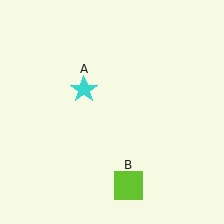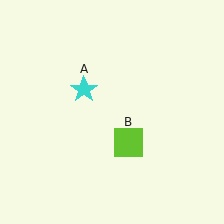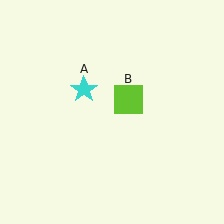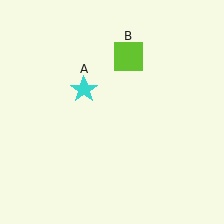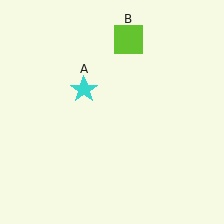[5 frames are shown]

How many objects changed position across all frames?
1 object changed position: lime square (object B).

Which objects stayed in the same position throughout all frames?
Cyan star (object A) remained stationary.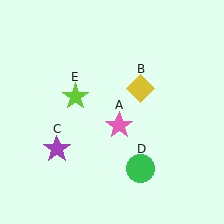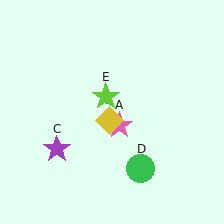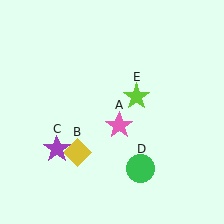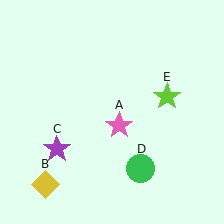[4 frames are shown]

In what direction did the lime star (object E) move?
The lime star (object E) moved right.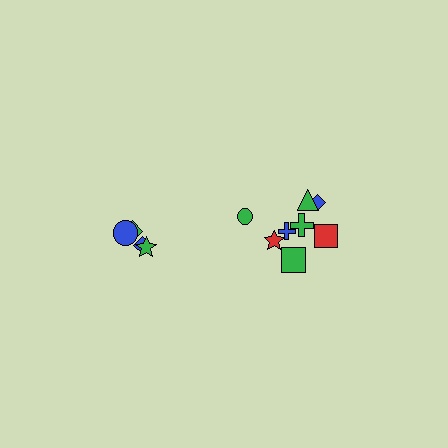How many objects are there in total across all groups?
There are 12 objects.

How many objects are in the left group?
There are 4 objects.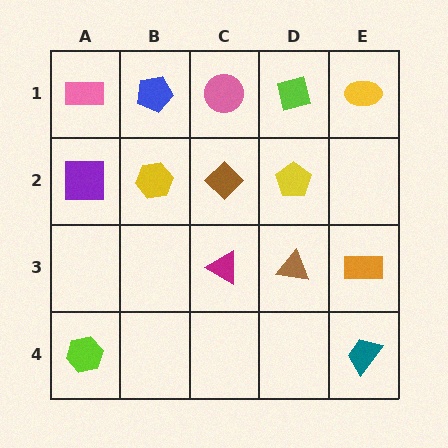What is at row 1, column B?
A blue pentagon.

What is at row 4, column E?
A teal trapezoid.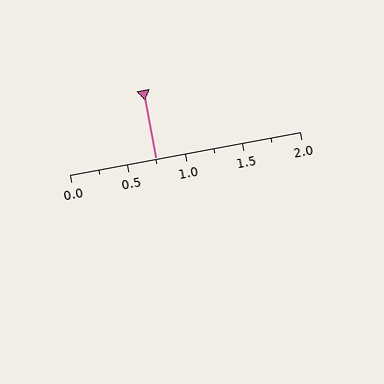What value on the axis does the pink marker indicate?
The marker indicates approximately 0.75.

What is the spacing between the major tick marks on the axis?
The major ticks are spaced 0.5 apart.